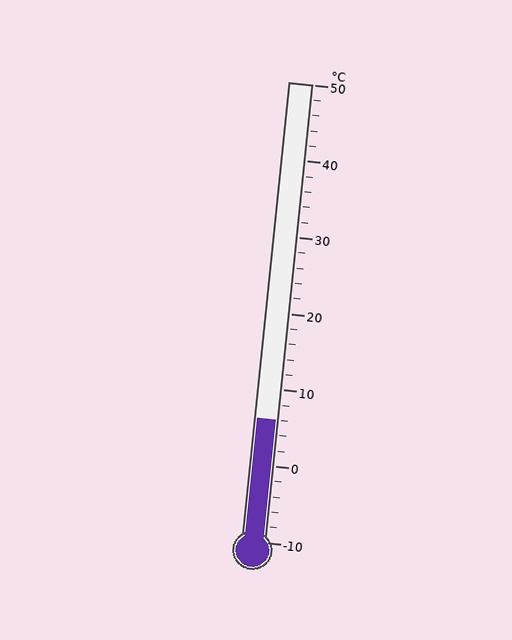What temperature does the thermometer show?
The thermometer shows approximately 6°C.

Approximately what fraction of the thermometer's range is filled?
The thermometer is filled to approximately 25% of its range.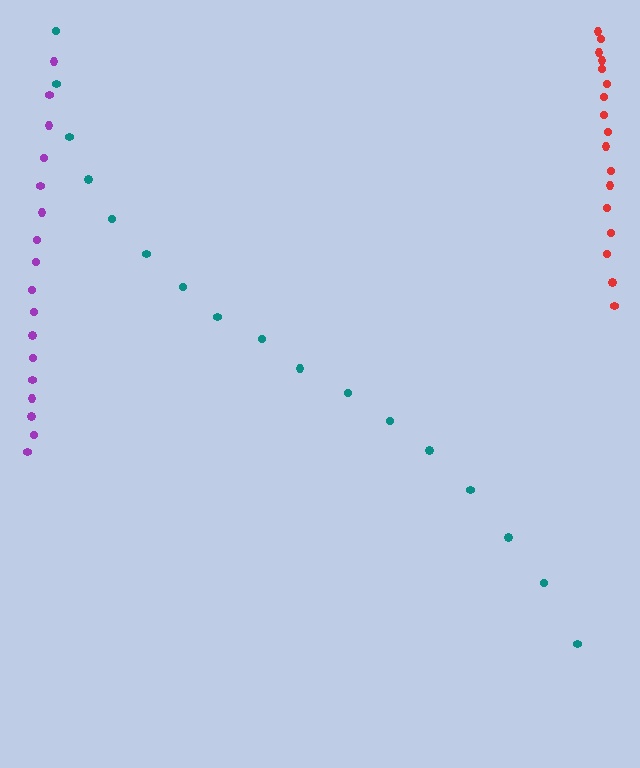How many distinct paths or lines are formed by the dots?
There are 3 distinct paths.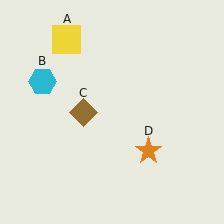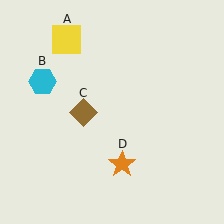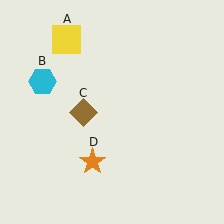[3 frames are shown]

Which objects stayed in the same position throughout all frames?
Yellow square (object A) and cyan hexagon (object B) and brown diamond (object C) remained stationary.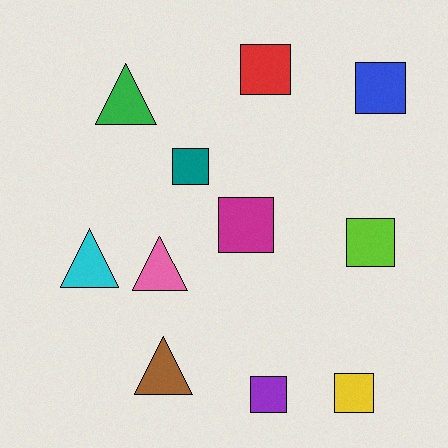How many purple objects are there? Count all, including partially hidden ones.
There is 1 purple object.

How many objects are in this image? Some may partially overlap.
There are 11 objects.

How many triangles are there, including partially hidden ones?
There are 4 triangles.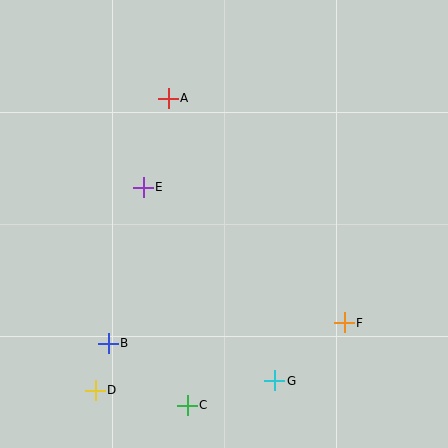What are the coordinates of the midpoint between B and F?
The midpoint between B and F is at (226, 333).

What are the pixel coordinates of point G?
Point G is at (275, 381).